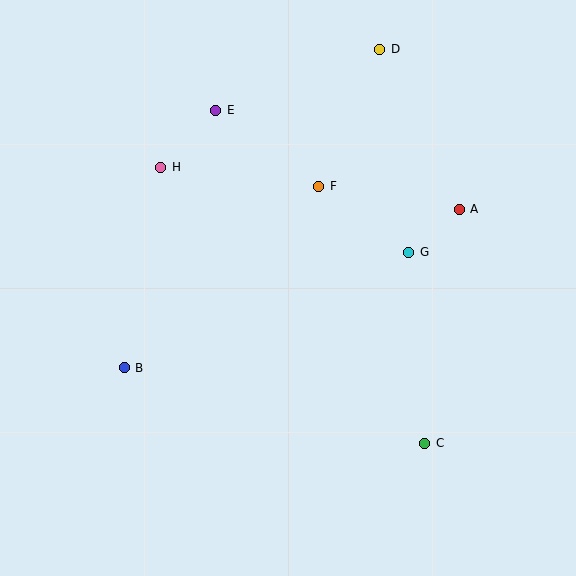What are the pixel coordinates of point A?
Point A is at (459, 209).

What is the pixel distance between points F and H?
The distance between F and H is 159 pixels.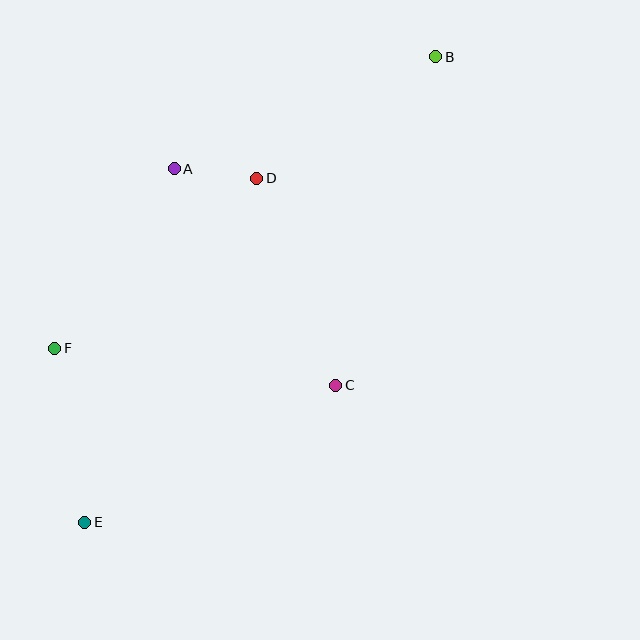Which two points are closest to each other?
Points A and D are closest to each other.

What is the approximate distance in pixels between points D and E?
The distance between D and E is approximately 385 pixels.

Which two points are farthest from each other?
Points B and E are farthest from each other.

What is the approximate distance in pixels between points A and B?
The distance between A and B is approximately 285 pixels.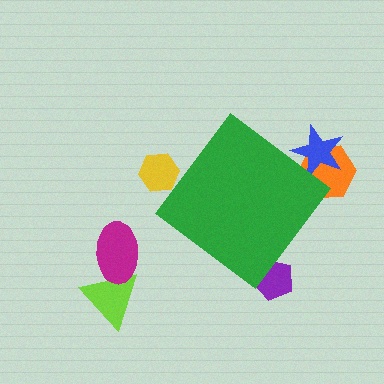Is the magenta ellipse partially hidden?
No, the magenta ellipse is fully visible.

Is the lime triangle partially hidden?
No, the lime triangle is fully visible.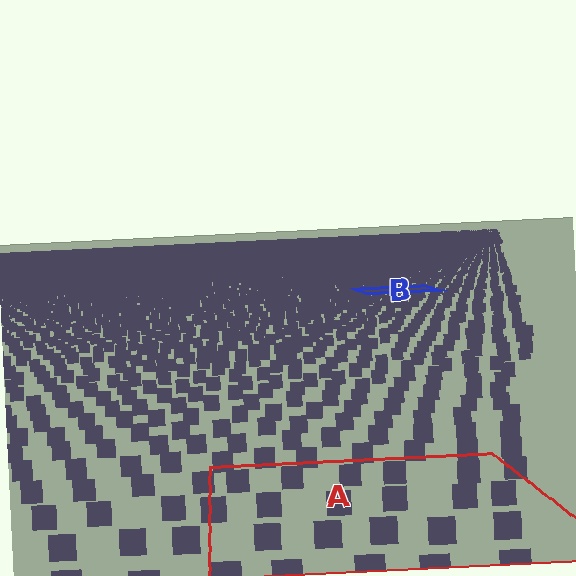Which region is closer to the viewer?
Region A is closer. The texture elements there are larger and more spread out.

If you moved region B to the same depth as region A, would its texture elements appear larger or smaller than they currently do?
They would appear larger. At a closer depth, the same texture elements are projected at a bigger on-screen size.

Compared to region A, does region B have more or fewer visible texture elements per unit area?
Region B has more texture elements per unit area — they are packed more densely because it is farther away.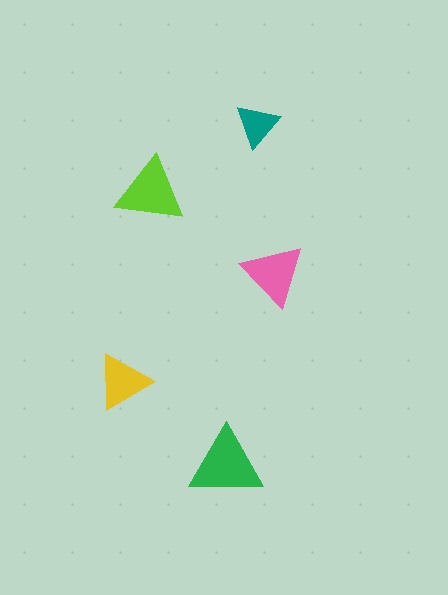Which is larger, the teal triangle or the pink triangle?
The pink one.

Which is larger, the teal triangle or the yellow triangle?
The yellow one.